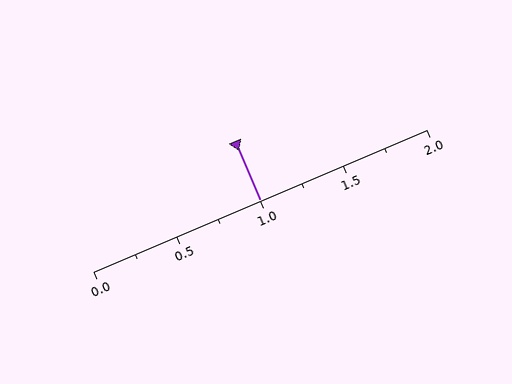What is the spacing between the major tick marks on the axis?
The major ticks are spaced 0.5 apart.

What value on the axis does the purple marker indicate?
The marker indicates approximately 1.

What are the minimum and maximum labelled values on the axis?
The axis runs from 0.0 to 2.0.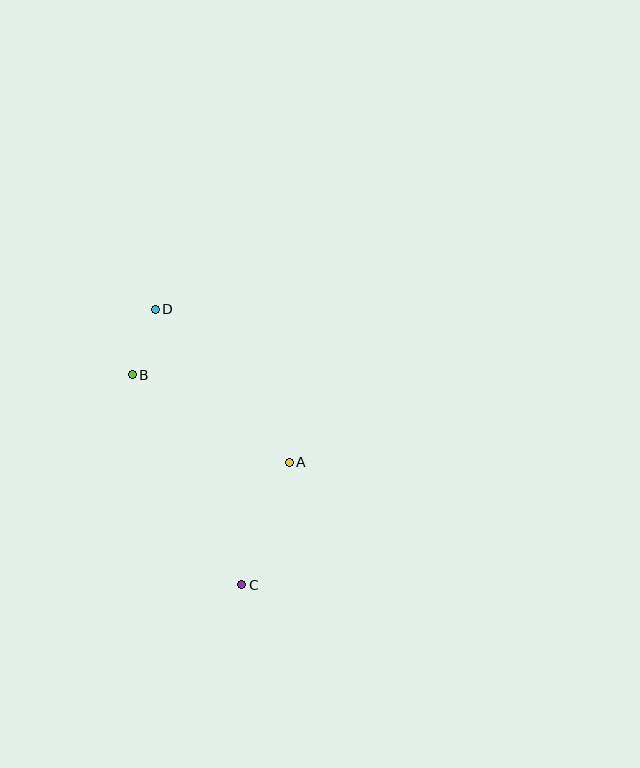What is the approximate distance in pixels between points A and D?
The distance between A and D is approximately 203 pixels.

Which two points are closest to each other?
Points B and D are closest to each other.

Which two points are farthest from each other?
Points C and D are farthest from each other.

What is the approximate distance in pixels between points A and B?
The distance between A and B is approximately 180 pixels.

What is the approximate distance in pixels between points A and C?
The distance between A and C is approximately 132 pixels.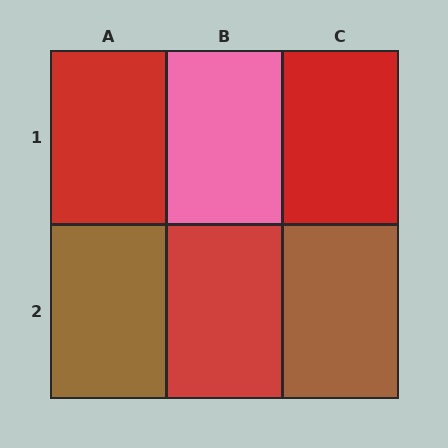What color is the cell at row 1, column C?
Red.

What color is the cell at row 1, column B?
Pink.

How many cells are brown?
2 cells are brown.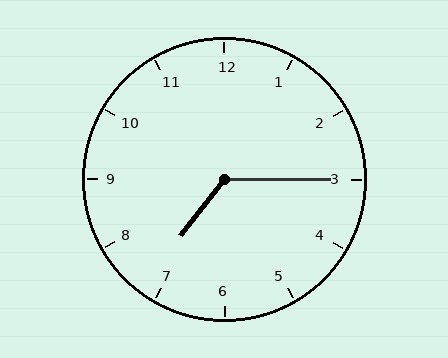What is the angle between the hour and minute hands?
Approximately 128 degrees.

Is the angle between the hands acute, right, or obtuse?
It is obtuse.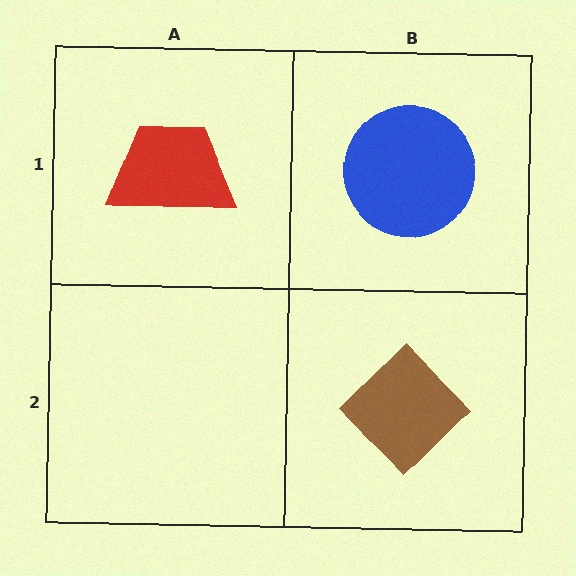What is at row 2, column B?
A brown diamond.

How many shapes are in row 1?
2 shapes.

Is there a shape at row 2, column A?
No, that cell is empty.